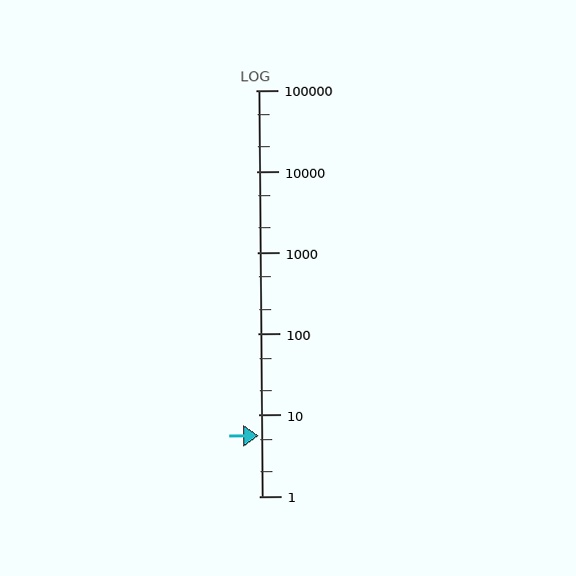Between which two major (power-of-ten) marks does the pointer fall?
The pointer is between 1 and 10.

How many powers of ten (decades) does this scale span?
The scale spans 5 decades, from 1 to 100000.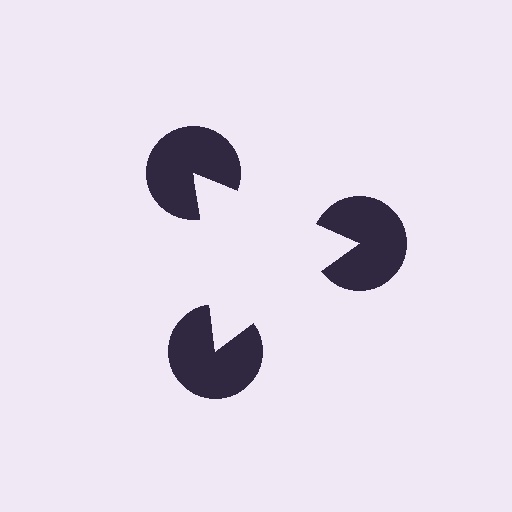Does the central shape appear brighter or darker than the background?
It typically appears slightly brighter than the background, even though no actual brightness change is drawn.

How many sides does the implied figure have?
3 sides.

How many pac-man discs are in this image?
There are 3 — one at each vertex of the illusory triangle.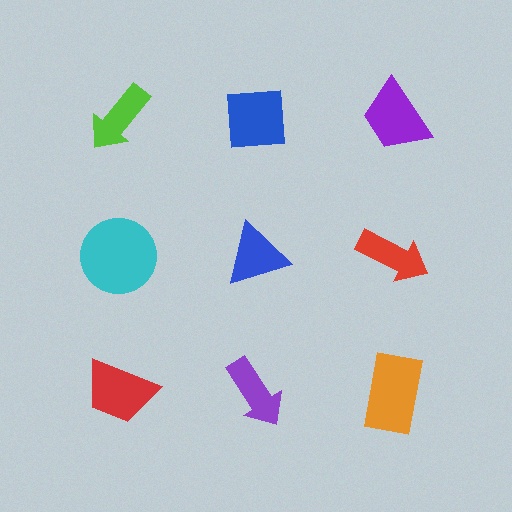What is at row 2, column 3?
A red arrow.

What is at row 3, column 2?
A purple arrow.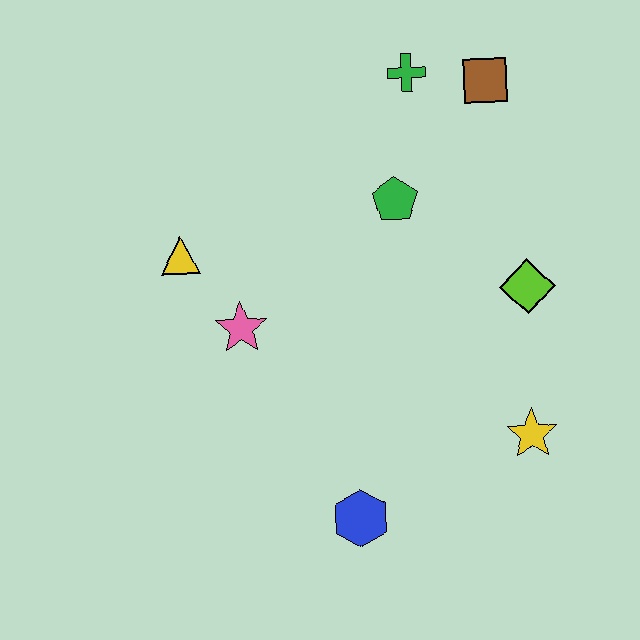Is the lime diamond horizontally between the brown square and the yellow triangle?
No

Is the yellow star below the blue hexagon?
No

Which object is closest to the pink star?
The yellow triangle is closest to the pink star.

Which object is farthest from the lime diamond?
The yellow triangle is farthest from the lime diamond.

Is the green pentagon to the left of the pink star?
No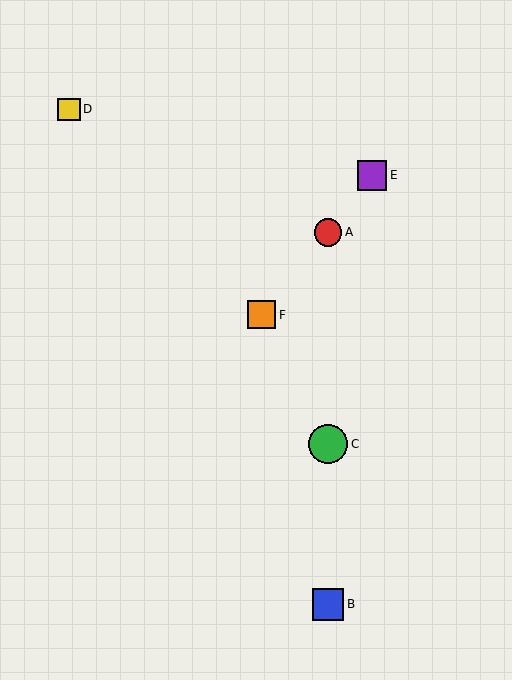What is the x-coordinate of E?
Object E is at x≈372.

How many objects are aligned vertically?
3 objects (A, B, C) are aligned vertically.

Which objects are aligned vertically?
Objects A, B, C are aligned vertically.